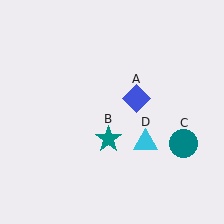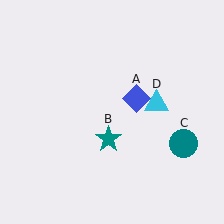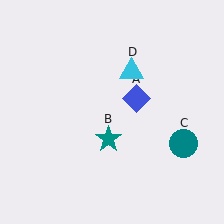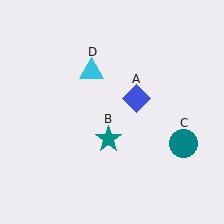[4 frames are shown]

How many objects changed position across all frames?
1 object changed position: cyan triangle (object D).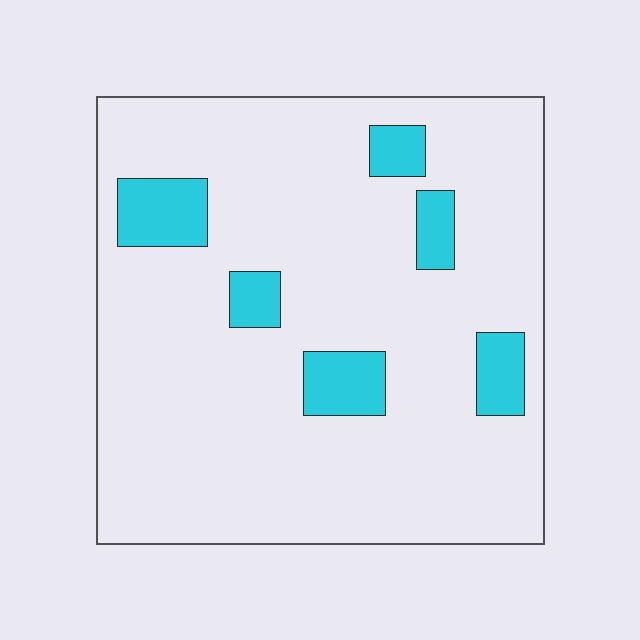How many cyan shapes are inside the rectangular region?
6.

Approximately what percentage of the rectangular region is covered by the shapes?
Approximately 10%.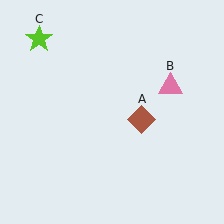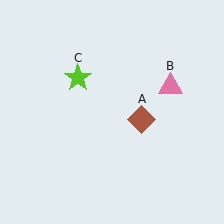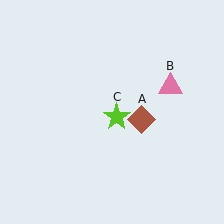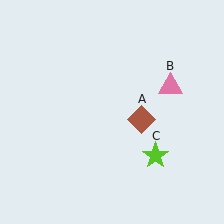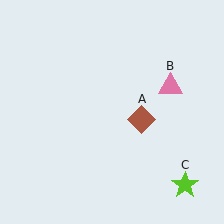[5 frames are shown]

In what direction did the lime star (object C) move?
The lime star (object C) moved down and to the right.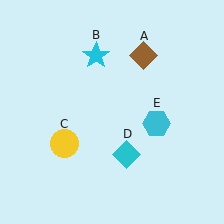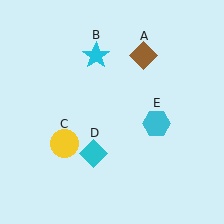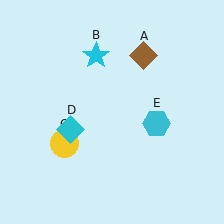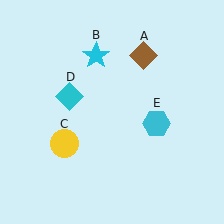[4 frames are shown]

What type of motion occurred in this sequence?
The cyan diamond (object D) rotated clockwise around the center of the scene.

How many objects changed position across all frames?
1 object changed position: cyan diamond (object D).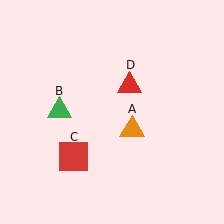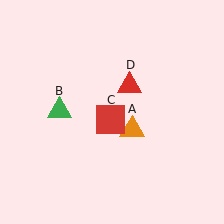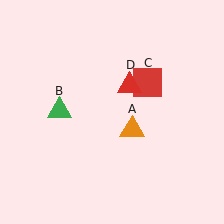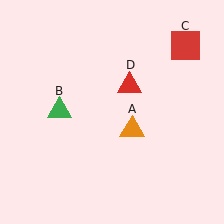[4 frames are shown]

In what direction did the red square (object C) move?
The red square (object C) moved up and to the right.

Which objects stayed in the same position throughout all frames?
Orange triangle (object A) and green triangle (object B) and red triangle (object D) remained stationary.